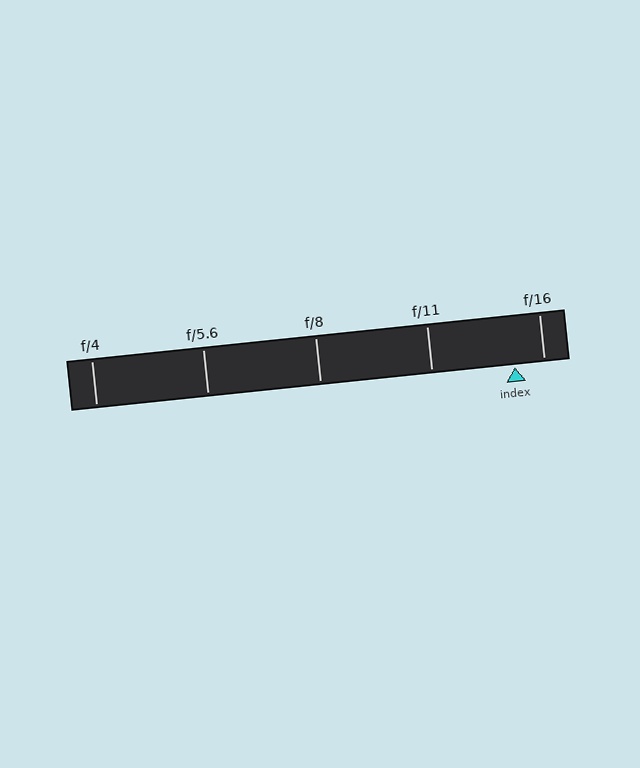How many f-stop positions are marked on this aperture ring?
There are 5 f-stop positions marked.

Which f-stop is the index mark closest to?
The index mark is closest to f/16.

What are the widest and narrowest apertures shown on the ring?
The widest aperture shown is f/4 and the narrowest is f/16.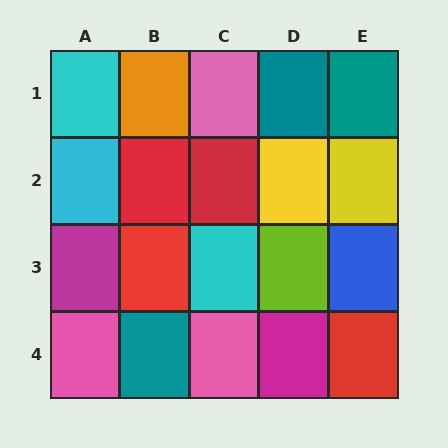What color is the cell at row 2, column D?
Yellow.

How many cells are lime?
1 cell is lime.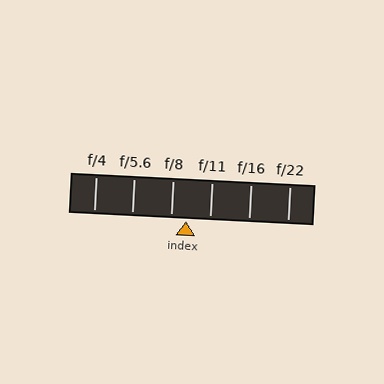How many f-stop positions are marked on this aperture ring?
There are 6 f-stop positions marked.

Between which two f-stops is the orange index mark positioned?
The index mark is between f/8 and f/11.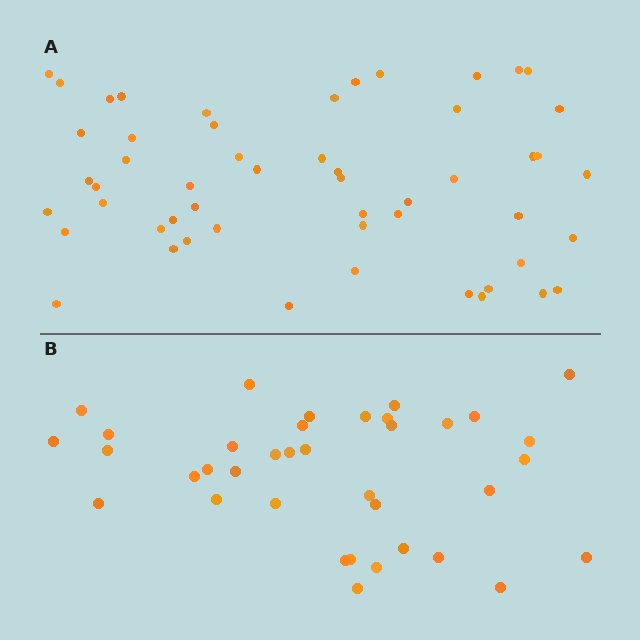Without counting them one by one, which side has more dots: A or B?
Region A (the top region) has more dots.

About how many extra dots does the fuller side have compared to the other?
Region A has approximately 15 more dots than region B.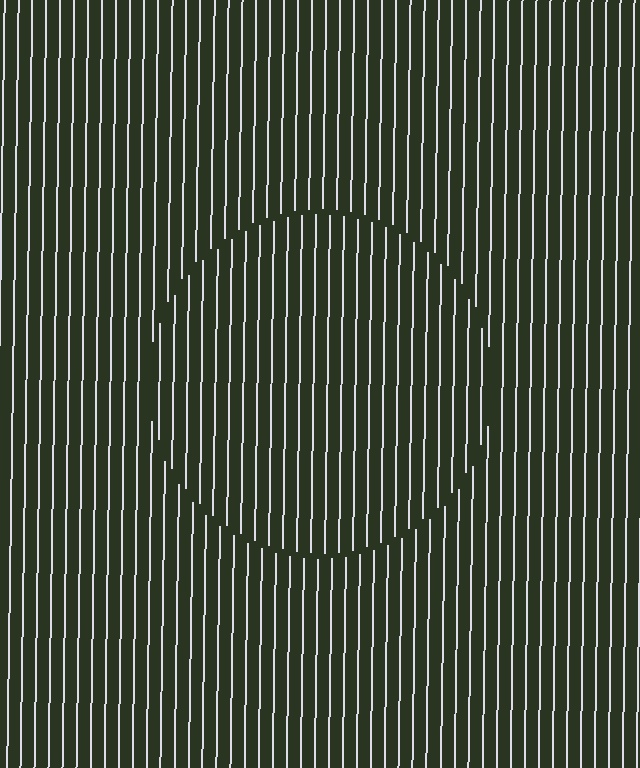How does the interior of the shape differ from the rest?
The interior of the shape contains the same grating, shifted by half a period — the contour is defined by the phase discontinuity where line-ends from the inner and outer gratings abut.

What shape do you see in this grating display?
An illusory circle. The interior of the shape contains the same grating, shifted by half a period — the contour is defined by the phase discontinuity where line-ends from the inner and outer gratings abut.